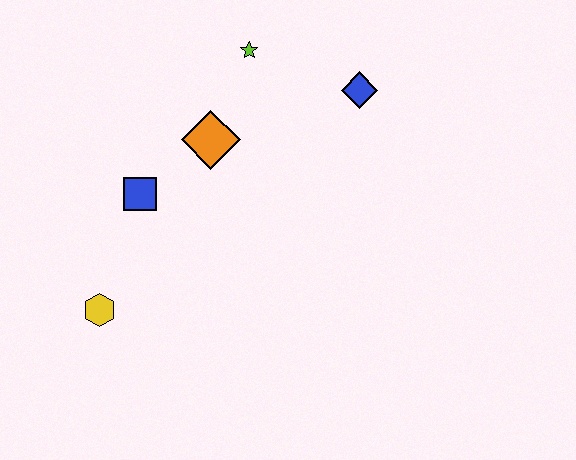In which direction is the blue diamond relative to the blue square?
The blue diamond is to the right of the blue square.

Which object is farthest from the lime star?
The yellow hexagon is farthest from the lime star.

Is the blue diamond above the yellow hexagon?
Yes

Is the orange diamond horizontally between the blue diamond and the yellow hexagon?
Yes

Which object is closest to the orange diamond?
The blue square is closest to the orange diamond.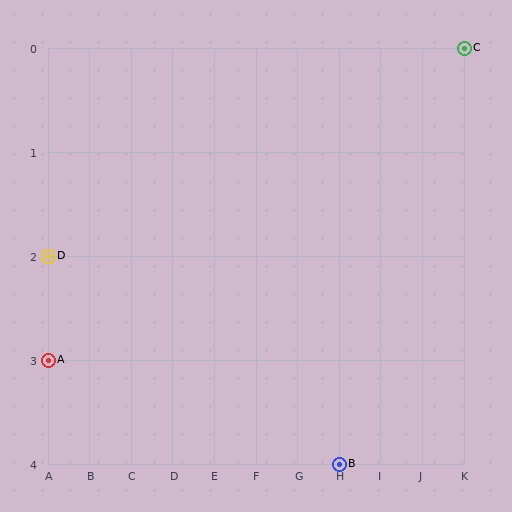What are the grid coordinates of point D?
Point D is at grid coordinates (A, 2).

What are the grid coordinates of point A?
Point A is at grid coordinates (A, 3).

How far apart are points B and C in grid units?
Points B and C are 3 columns and 4 rows apart (about 5.0 grid units diagonally).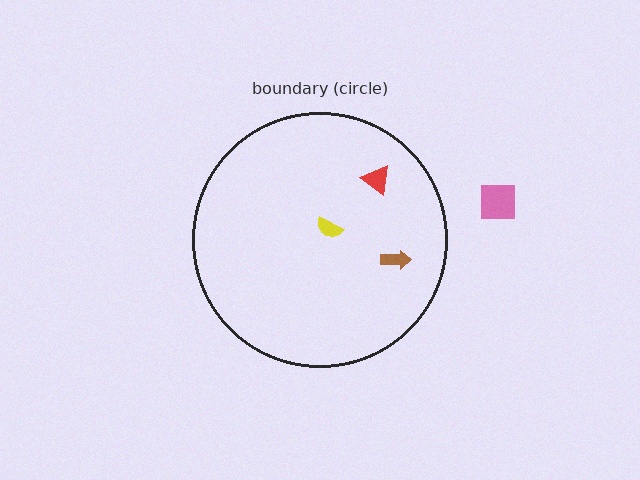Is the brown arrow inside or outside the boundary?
Inside.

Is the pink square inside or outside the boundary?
Outside.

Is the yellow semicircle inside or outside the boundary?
Inside.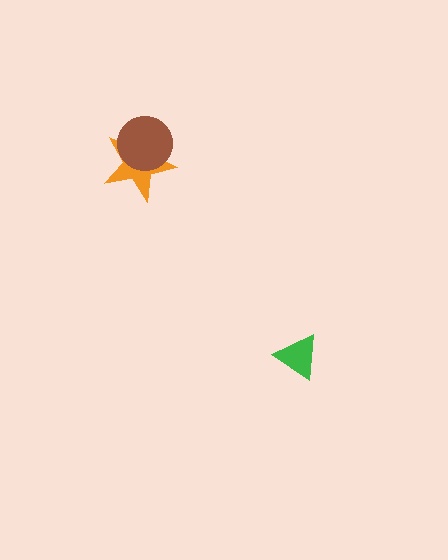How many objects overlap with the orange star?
1 object overlaps with the orange star.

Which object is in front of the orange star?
The brown circle is in front of the orange star.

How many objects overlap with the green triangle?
0 objects overlap with the green triangle.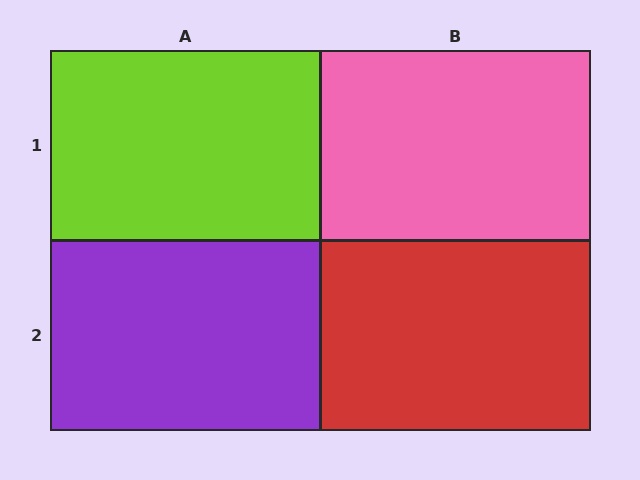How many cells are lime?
1 cell is lime.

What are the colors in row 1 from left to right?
Lime, pink.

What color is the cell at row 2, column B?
Red.